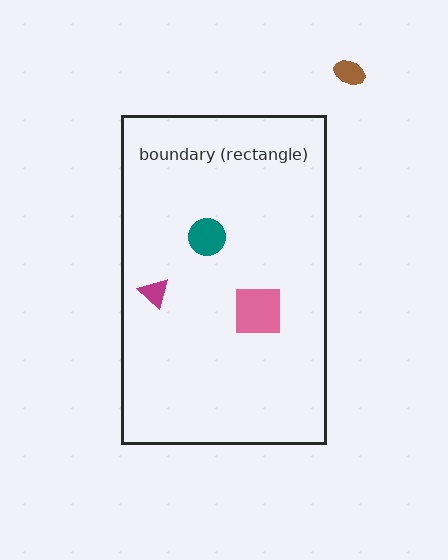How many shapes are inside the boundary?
3 inside, 1 outside.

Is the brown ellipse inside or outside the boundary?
Outside.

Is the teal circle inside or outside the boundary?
Inside.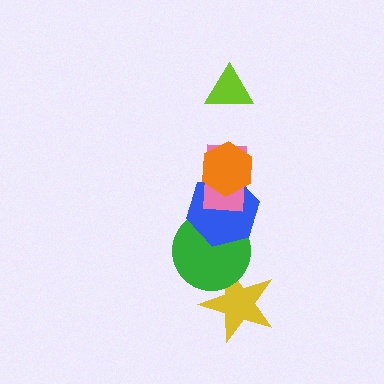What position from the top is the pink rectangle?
The pink rectangle is 3rd from the top.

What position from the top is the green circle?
The green circle is 5th from the top.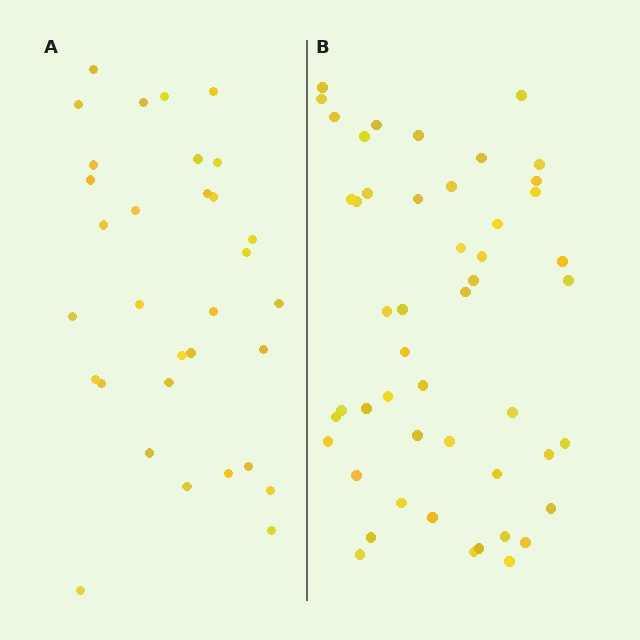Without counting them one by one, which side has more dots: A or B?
Region B (the right region) has more dots.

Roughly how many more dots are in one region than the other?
Region B has approximately 15 more dots than region A.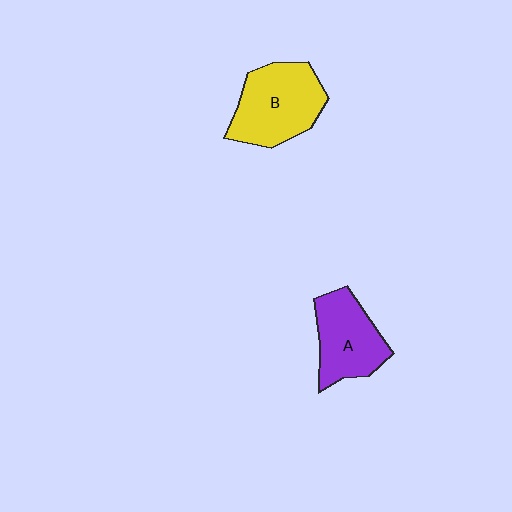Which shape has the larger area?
Shape B (yellow).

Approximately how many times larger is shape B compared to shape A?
Approximately 1.2 times.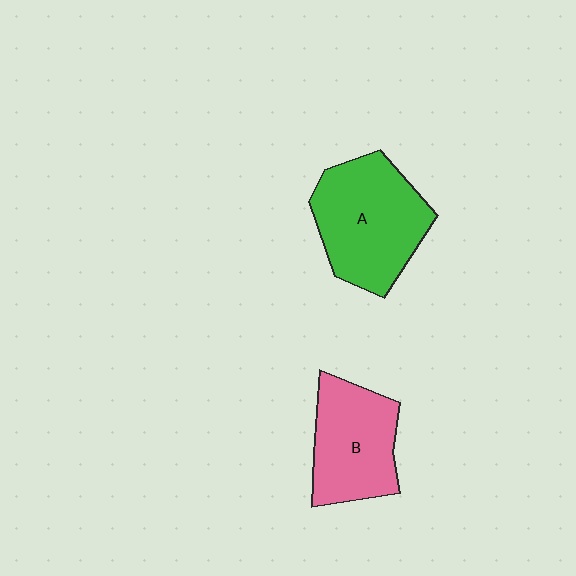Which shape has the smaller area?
Shape B (pink).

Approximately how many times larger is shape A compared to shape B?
Approximately 1.3 times.